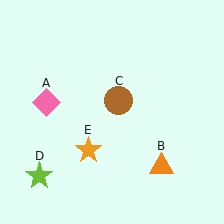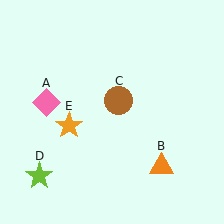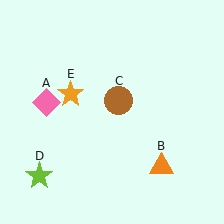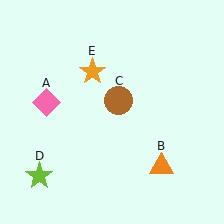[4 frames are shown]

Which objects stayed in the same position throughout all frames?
Pink diamond (object A) and orange triangle (object B) and brown circle (object C) and lime star (object D) remained stationary.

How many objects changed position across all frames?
1 object changed position: orange star (object E).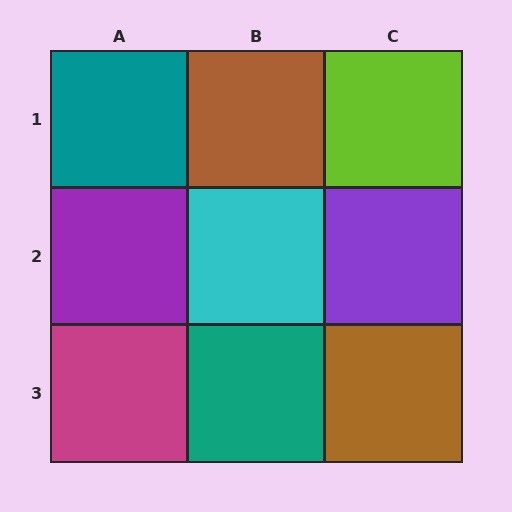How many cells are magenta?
1 cell is magenta.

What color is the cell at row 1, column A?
Teal.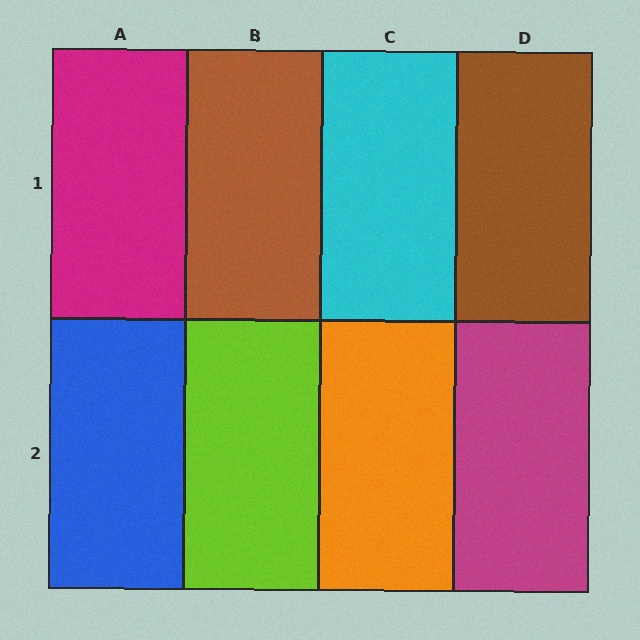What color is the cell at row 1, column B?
Brown.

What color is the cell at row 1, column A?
Magenta.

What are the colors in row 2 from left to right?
Blue, lime, orange, magenta.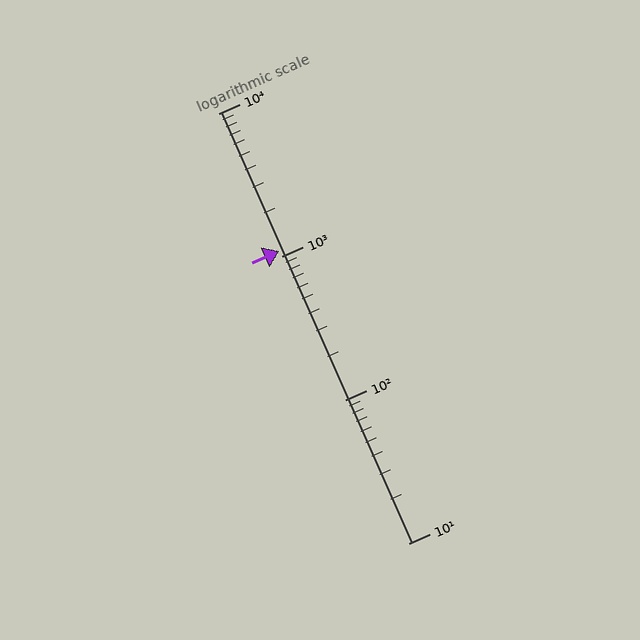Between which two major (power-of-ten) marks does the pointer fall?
The pointer is between 1000 and 10000.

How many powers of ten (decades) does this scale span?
The scale spans 3 decades, from 10 to 10000.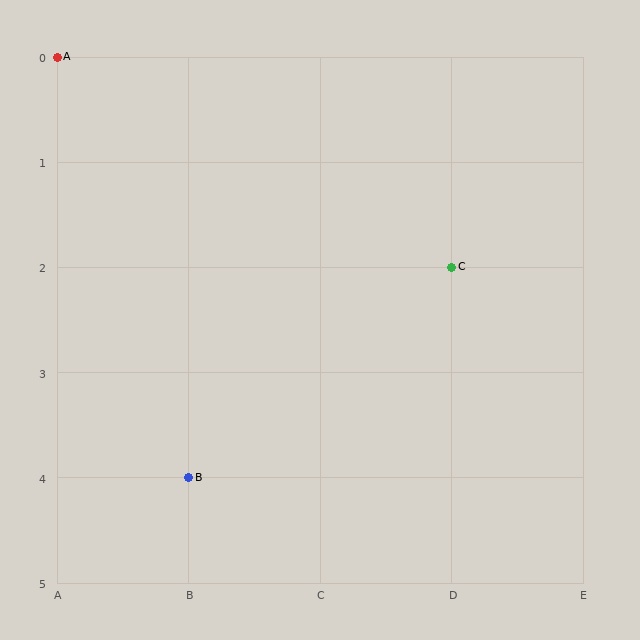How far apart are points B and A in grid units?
Points B and A are 1 column and 4 rows apart (about 4.1 grid units diagonally).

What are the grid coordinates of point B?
Point B is at grid coordinates (B, 4).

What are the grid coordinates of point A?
Point A is at grid coordinates (A, 0).